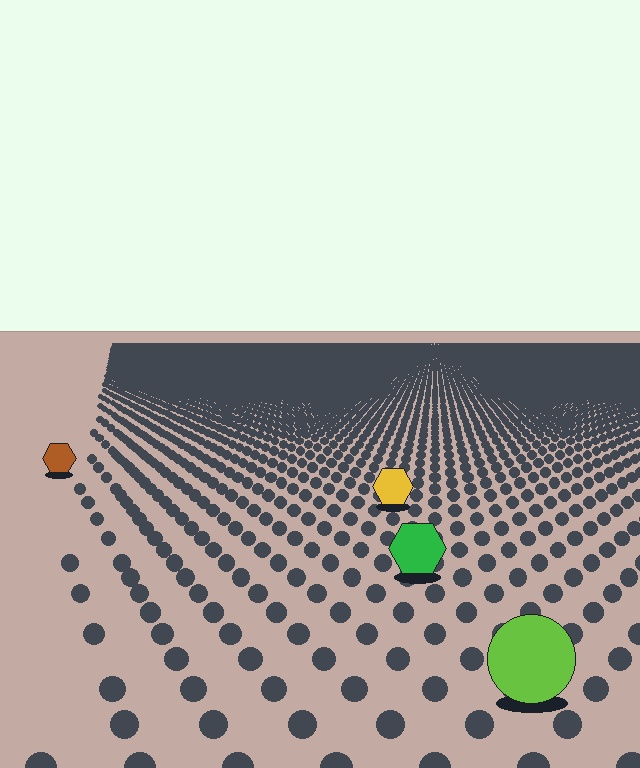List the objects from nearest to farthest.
From nearest to farthest: the lime circle, the green hexagon, the yellow hexagon, the brown hexagon.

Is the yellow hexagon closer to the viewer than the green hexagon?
No. The green hexagon is closer — you can tell from the texture gradient: the ground texture is coarser near it.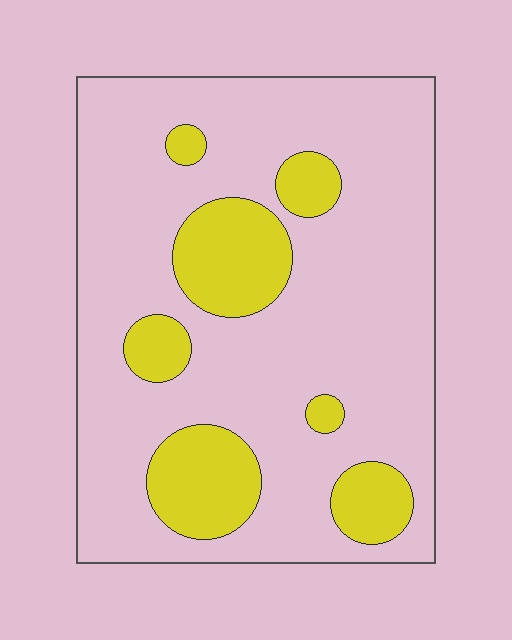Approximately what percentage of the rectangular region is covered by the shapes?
Approximately 20%.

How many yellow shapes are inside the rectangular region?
7.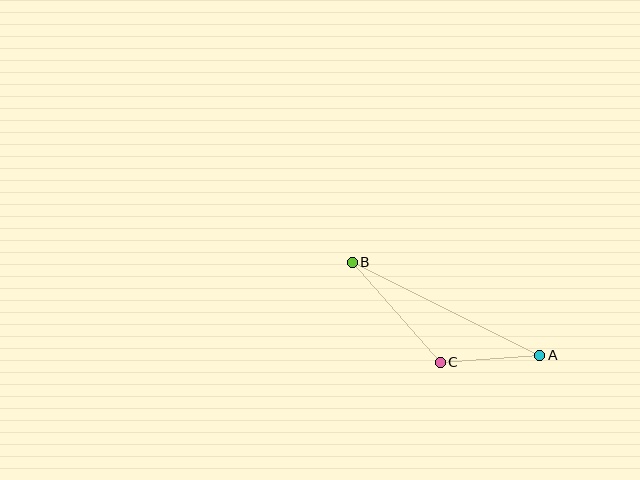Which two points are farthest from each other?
Points A and B are farthest from each other.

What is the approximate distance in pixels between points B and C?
The distance between B and C is approximately 133 pixels.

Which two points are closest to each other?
Points A and C are closest to each other.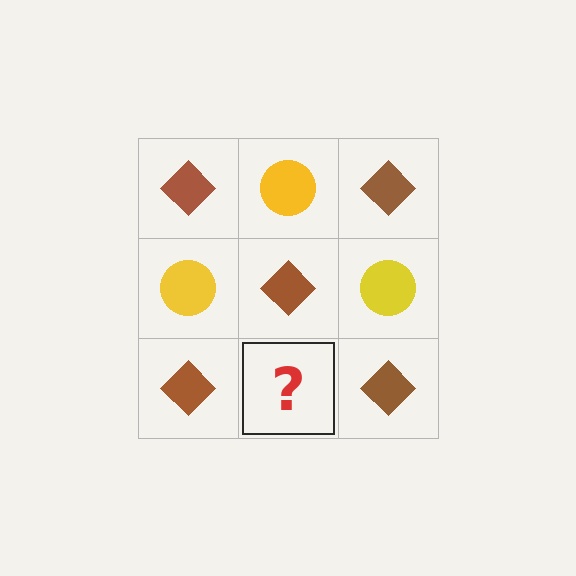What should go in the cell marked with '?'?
The missing cell should contain a yellow circle.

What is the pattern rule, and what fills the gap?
The rule is that it alternates brown diamond and yellow circle in a checkerboard pattern. The gap should be filled with a yellow circle.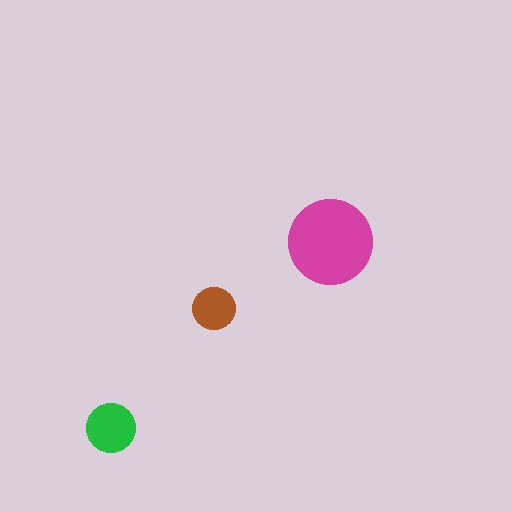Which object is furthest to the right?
The magenta circle is rightmost.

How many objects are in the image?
There are 3 objects in the image.